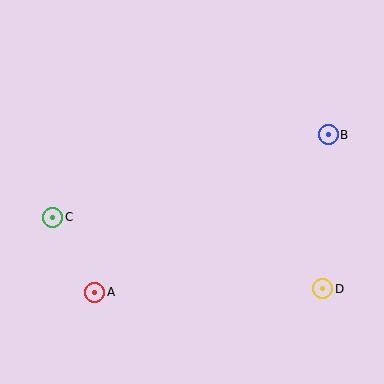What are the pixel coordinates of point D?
Point D is at (323, 289).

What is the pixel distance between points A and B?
The distance between A and B is 281 pixels.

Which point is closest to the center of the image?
Point A at (95, 292) is closest to the center.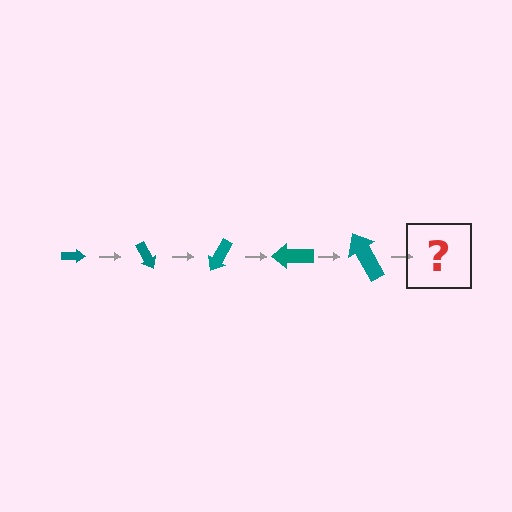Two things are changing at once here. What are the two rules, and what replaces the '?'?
The two rules are that the arrow grows larger each step and it rotates 60 degrees each step. The '?' should be an arrow, larger than the previous one and rotated 300 degrees from the start.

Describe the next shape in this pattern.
It should be an arrow, larger than the previous one and rotated 300 degrees from the start.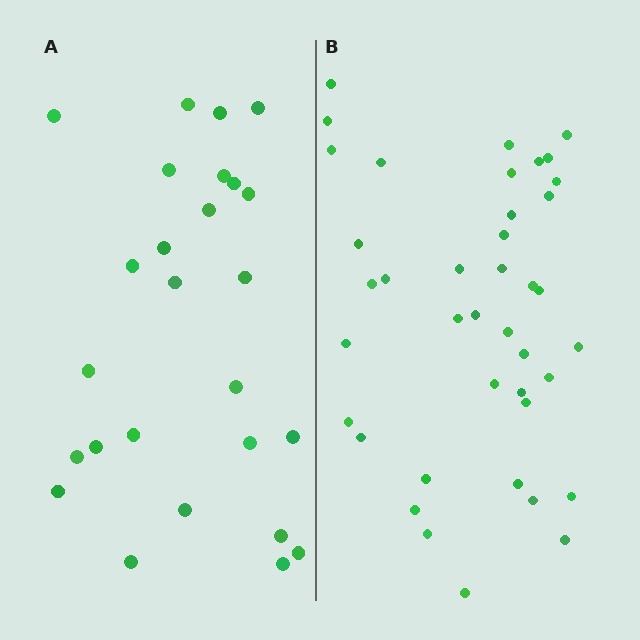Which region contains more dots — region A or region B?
Region B (the right region) has more dots.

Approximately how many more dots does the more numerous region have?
Region B has approximately 15 more dots than region A.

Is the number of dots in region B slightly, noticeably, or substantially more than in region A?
Region B has substantially more. The ratio is roughly 1.5 to 1.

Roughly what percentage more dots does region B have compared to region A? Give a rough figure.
About 55% more.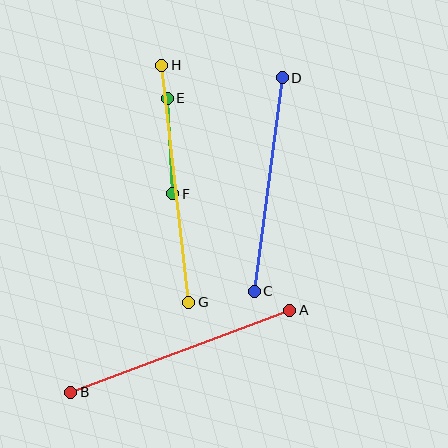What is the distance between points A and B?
The distance is approximately 234 pixels.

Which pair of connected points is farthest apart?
Points G and H are farthest apart.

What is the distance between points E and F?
The distance is approximately 95 pixels.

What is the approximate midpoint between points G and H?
The midpoint is at approximately (175, 184) pixels.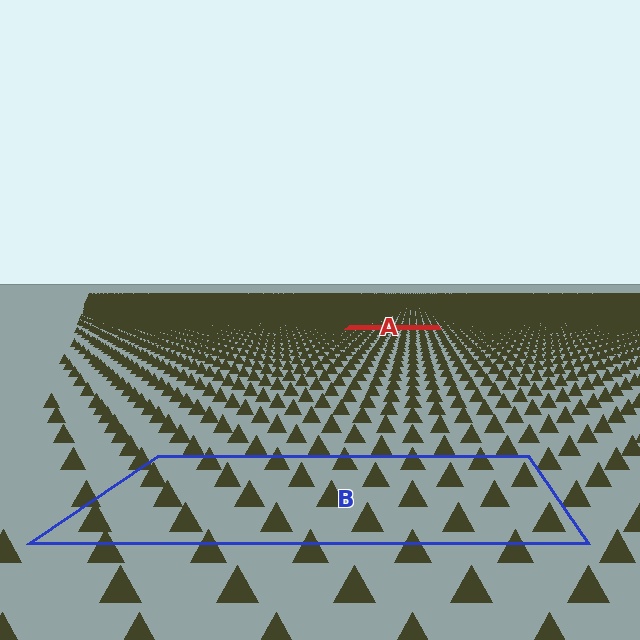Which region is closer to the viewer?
Region B is closer. The texture elements there are larger and more spread out.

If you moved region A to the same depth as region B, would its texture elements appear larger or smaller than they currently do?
They would appear larger. At a closer depth, the same texture elements are projected at a bigger on-screen size.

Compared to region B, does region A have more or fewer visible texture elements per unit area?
Region A has more texture elements per unit area — they are packed more densely because it is farther away.